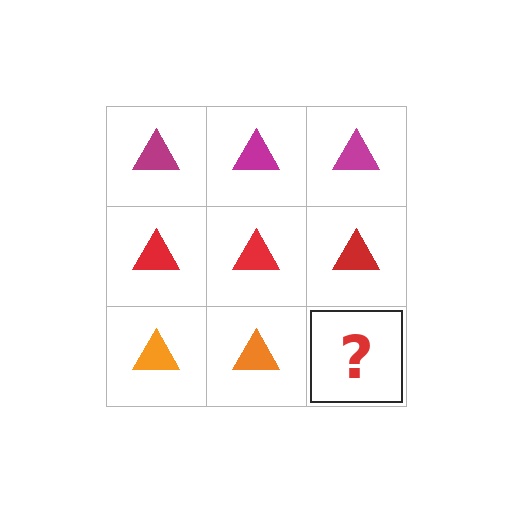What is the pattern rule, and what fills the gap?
The rule is that each row has a consistent color. The gap should be filled with an orange triangle.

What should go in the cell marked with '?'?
The missing cell should contain an orange triangle.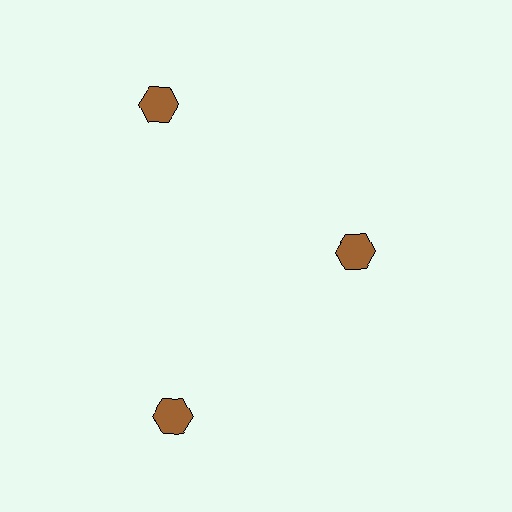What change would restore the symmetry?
The symmetry would be restored by moving it outward, back onto the ring so that all 3 hexagons sit at equal angles and equal distance from the center.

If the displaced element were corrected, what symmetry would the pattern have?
It would have 3-fold rotational symmetry — the pattern would map onto itself every 120 degrees.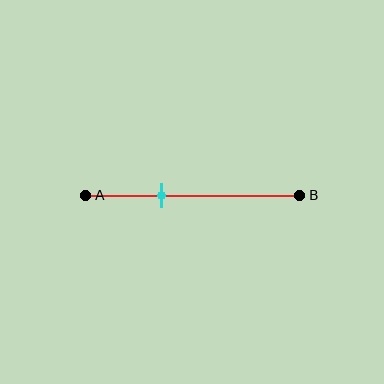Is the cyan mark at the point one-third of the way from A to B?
Yes, the mark is approximately at the one-third point.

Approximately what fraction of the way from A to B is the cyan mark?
The cyan mark is approximately 35% of the way from A to B.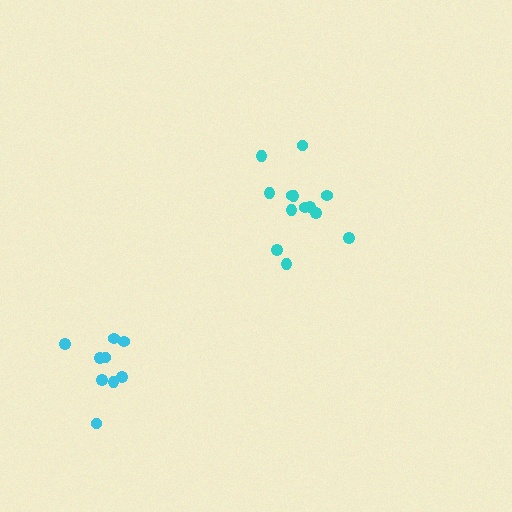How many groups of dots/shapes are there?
There are 2 groups.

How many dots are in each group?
Group 1: 13 dots, Group 2: 9 dots (22 total).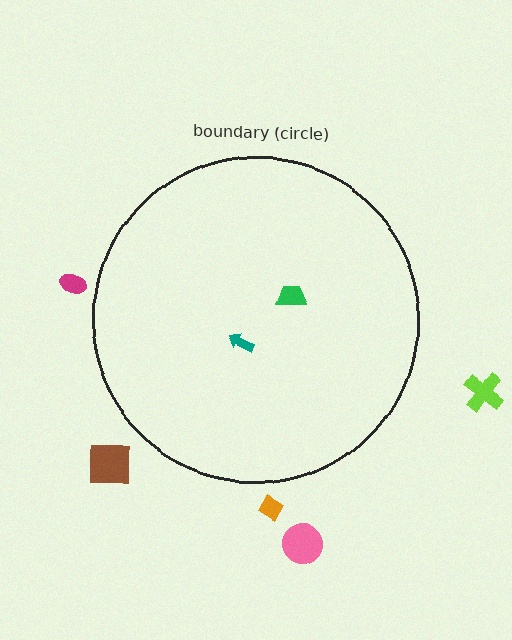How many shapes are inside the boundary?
2 inside, 5 outside.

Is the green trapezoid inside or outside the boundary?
Inside.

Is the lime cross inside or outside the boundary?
Outside.